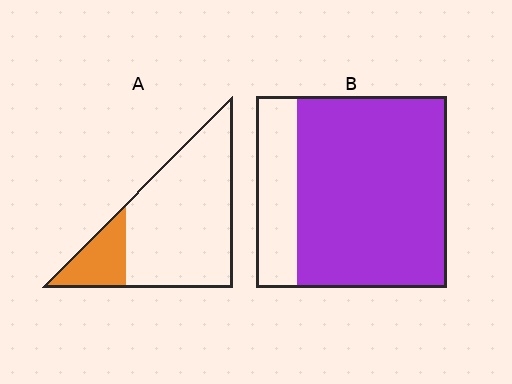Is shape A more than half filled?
No.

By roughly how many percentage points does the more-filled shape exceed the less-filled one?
By roughly 60 percentage points (B over A).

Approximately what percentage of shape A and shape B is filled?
A is approximately 20% and B is approximately 80%.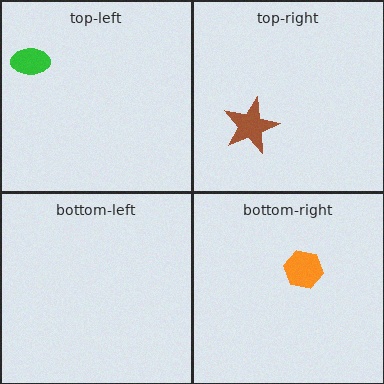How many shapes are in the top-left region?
1.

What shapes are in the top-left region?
The green ellipse.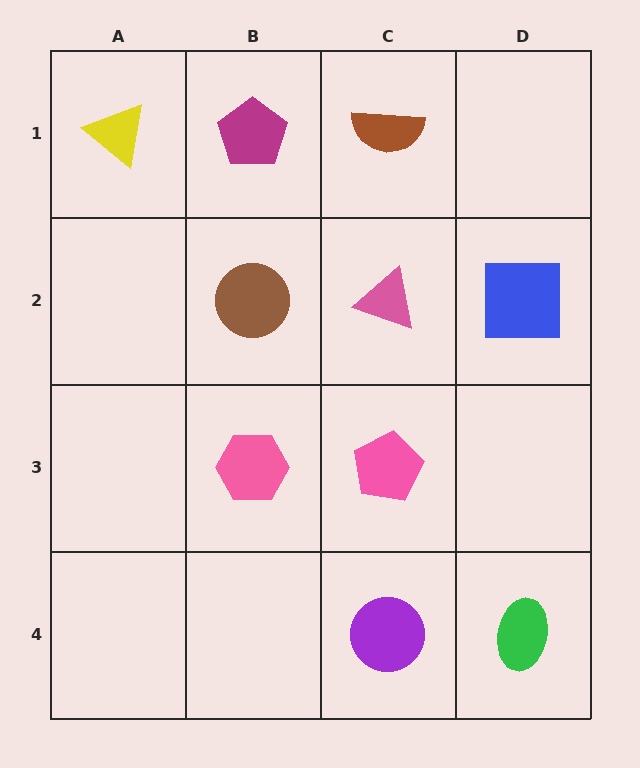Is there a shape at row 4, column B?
No, that cell is empty.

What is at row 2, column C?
A pink triangle.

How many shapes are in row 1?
3 shapes.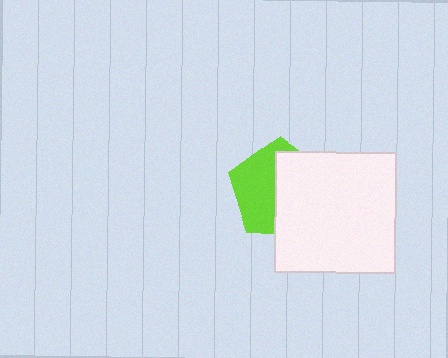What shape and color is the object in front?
The object in front is a white square.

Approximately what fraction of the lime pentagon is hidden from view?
Roughly 52% of the lime pentagon is hidden behind the white square.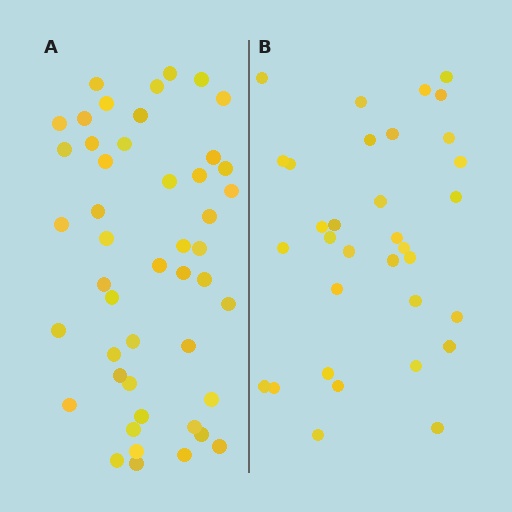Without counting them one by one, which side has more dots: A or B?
Region A (the left region) has more dots.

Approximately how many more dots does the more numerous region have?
Region A has approximately 15 more dots than region B.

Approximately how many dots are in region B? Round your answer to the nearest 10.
About 30 dots. (The exact count is 33, which rounds to 30.)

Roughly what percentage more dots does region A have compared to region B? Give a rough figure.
About 40% more.